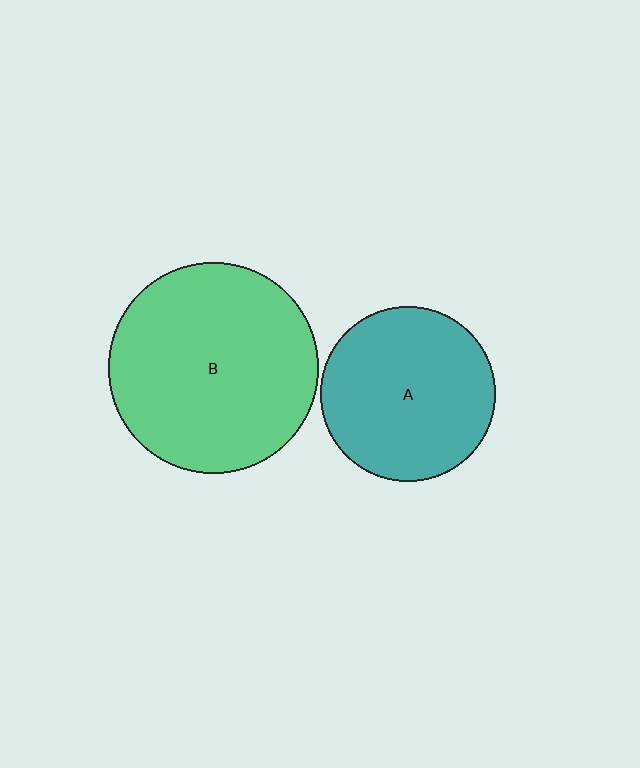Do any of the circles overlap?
No, none of the circles overlap.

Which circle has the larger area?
Circle B (green).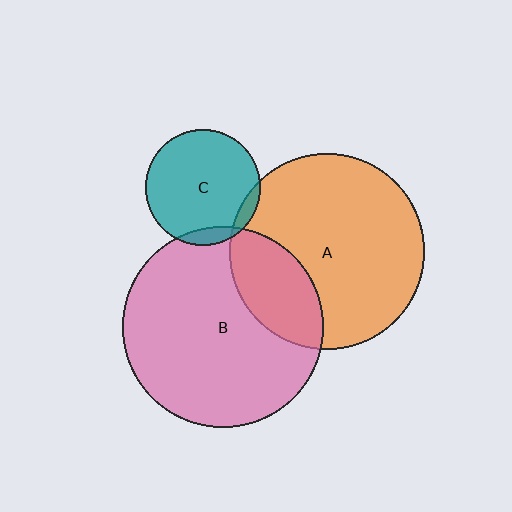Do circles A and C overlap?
Yes.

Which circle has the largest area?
Circle B (pink).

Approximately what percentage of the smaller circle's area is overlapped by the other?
Approximately 5%.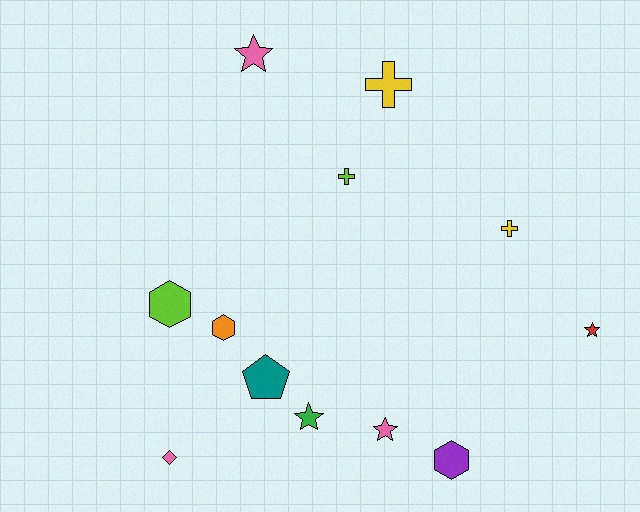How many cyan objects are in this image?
There are no cyan objects.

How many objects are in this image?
There are 12 objects.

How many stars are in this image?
There are 4 stars.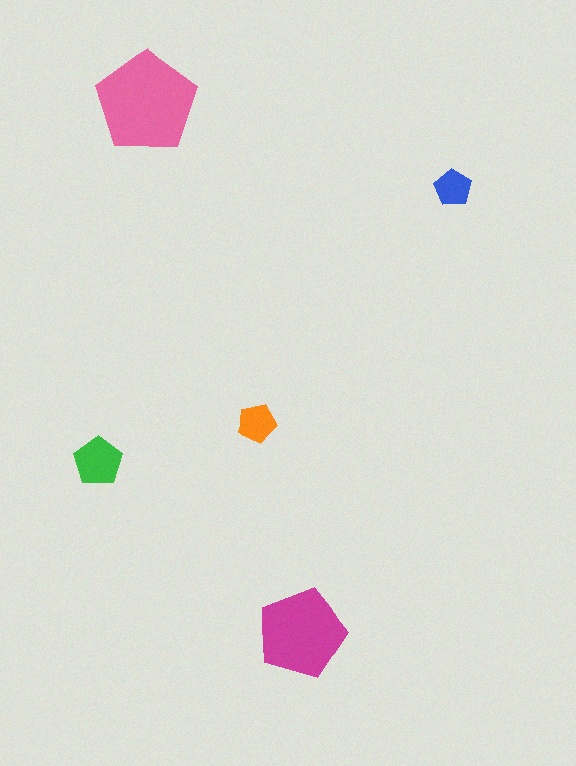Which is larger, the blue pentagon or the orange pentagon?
The orange one.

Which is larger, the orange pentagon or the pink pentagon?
The pink one.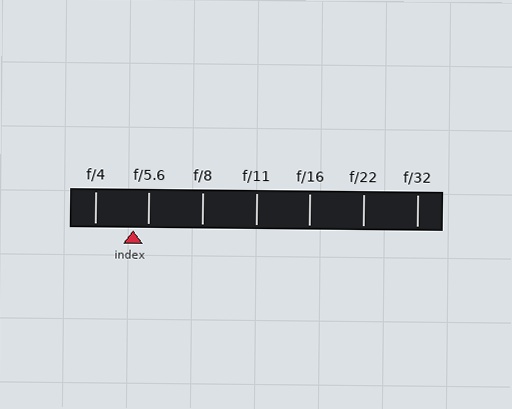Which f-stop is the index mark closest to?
The index mark is closest to f/5.6.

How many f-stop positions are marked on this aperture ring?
There are 7 f-stop positions marked.